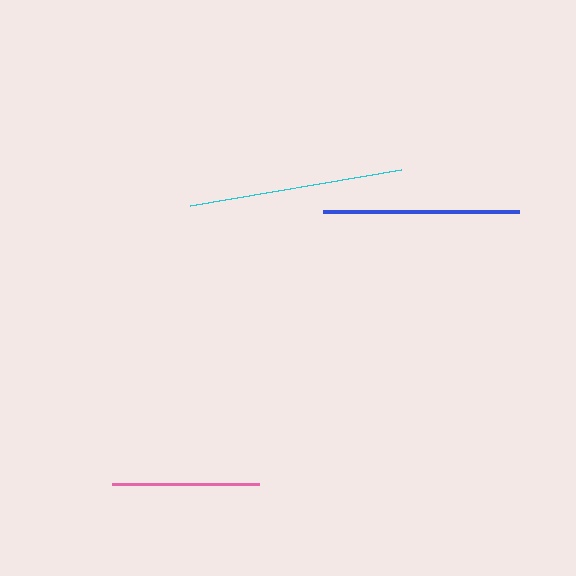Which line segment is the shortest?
The pink line is the shortest at approximately 147 pixels.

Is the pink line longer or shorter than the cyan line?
The cyan line is longer than the pink line.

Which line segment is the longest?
The cyan line is the longest at approximately 214 pixels.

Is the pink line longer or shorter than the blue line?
The blue line is longer than the pink line.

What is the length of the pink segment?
The pink segment is approximately 147 pixels long.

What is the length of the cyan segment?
The cyan segment is approximately 214 pixels long.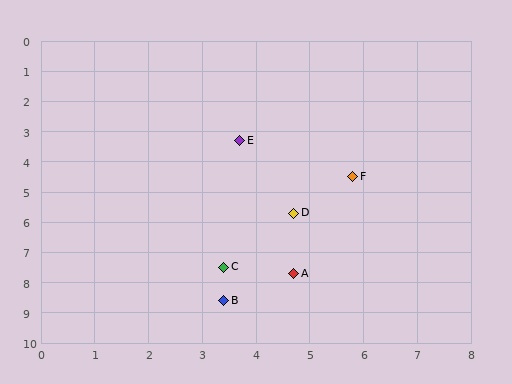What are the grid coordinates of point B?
Point B is at approximately (3.4, 8.6).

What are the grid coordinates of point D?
Point D is at approximately (4.7, 5.7).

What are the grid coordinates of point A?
Point A is at approximately (4.7, 7.7).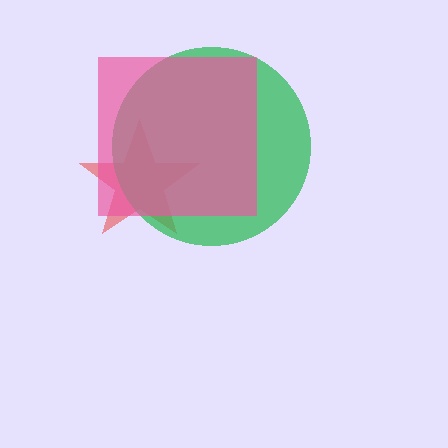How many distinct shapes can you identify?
There are 3 distinct shapes: a red star, a green circle, a pink square.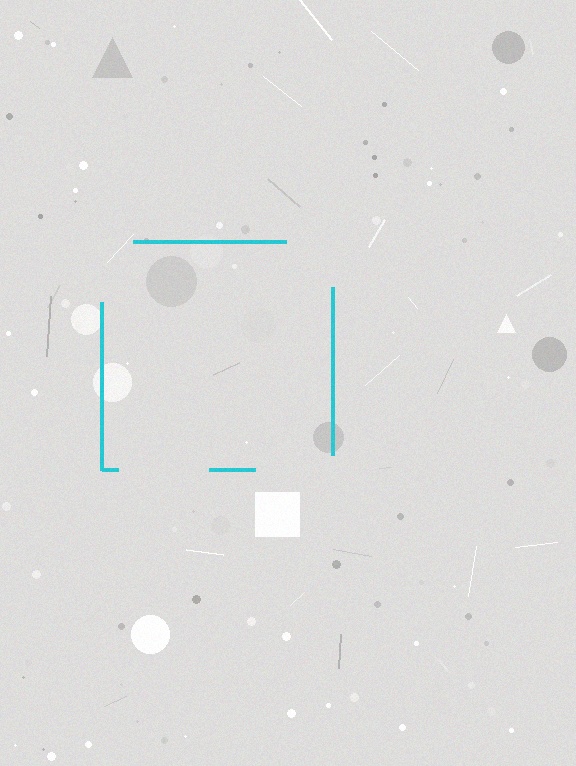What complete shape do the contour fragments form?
The contour fragments form a square.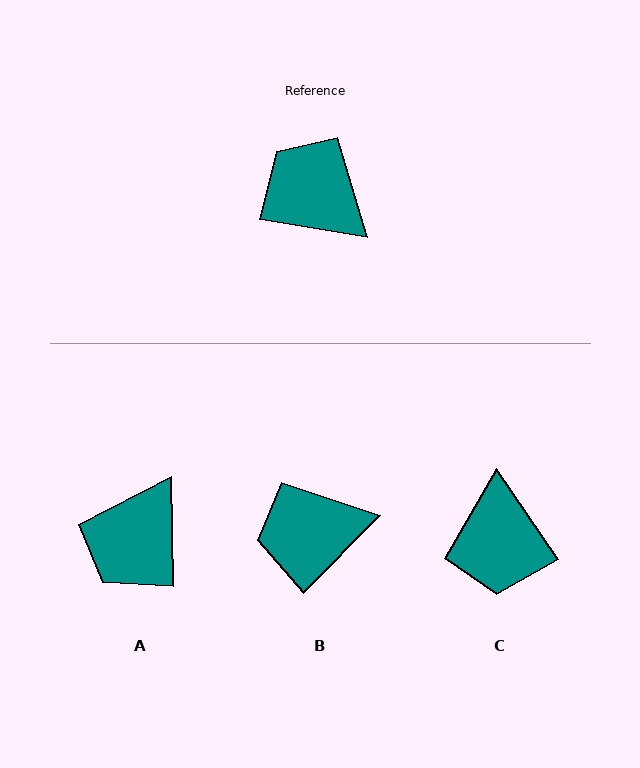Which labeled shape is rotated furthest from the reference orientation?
C, about 133 degrees away.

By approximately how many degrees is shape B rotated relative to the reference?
Approximately 55 degrees counter-clockwise.